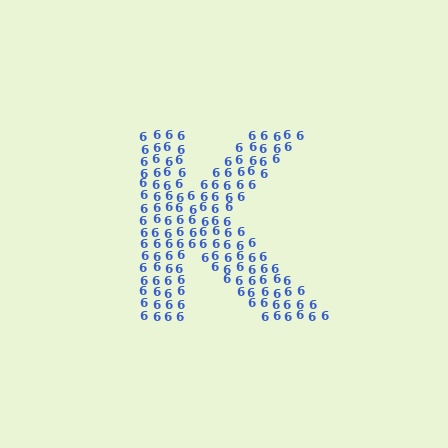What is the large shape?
The large shape is the letter K.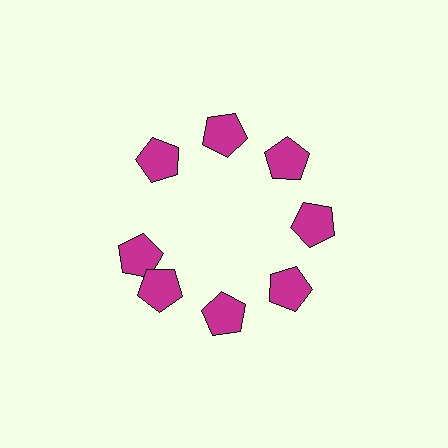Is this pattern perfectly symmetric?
No. The 8 magenta pentagons are arranged in a ring, but one element near the 9 o'clock position is rotated out of alignment along the ring, breaking the 8-fold rotational symmetry.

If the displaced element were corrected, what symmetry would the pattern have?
It would have 8-fold rotational symmetry — the pattern would map onto itself every 45 degrees.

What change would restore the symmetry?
The symmetry would be restored by rotating it back into even spacing with its neighbors so that all 8 pentagons sit at equal angles and equal distance from the center.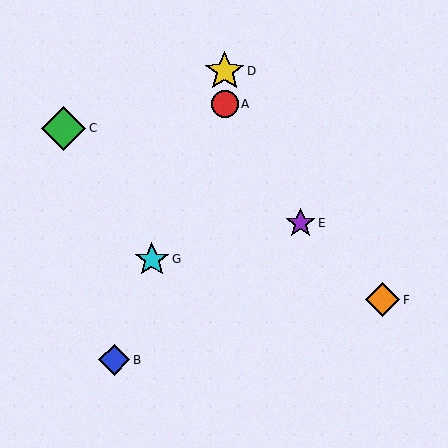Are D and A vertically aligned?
Yes, both are at x≈225.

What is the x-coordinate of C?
Object C is at x≈64.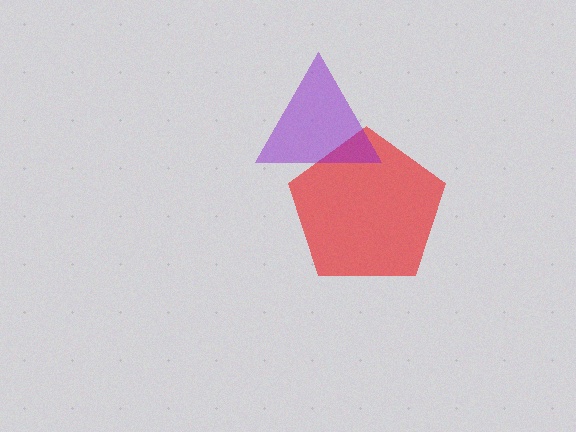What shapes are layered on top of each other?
The layered shapes are: a red pentagon, a purple triangle.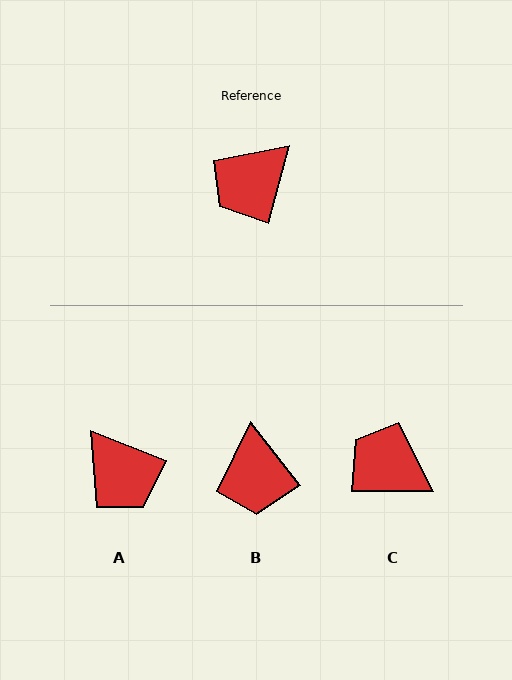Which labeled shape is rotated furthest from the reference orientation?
A, about 83 degrees away.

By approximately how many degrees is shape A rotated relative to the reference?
Approximately 83 degrees counter-clockwise.